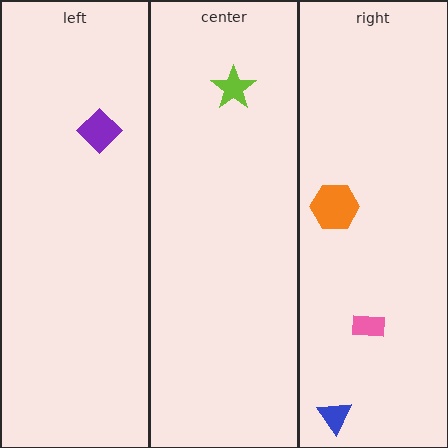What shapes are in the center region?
The lime star.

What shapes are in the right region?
The blue triangle, the orange hexagon, the pink rectangle.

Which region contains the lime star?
The center region.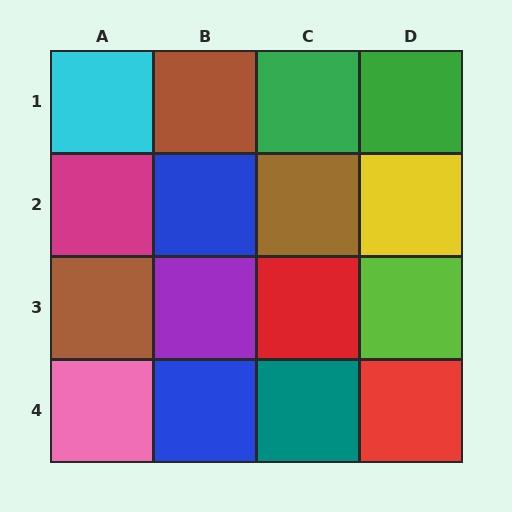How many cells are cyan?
1 cell is cyan.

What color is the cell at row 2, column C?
Brown.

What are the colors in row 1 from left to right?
Cyan, brown, green, green.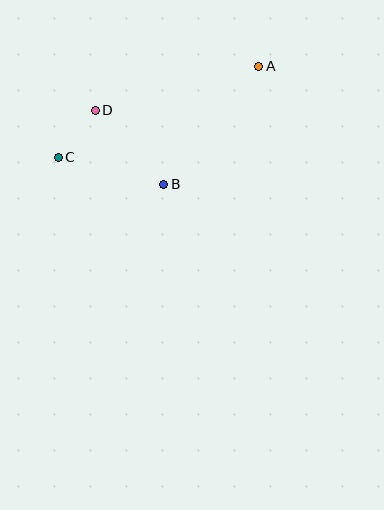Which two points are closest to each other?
Points C and D are closest to each other.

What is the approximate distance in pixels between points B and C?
The distance between B and C is approximately 109 pixels.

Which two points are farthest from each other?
Points A and C are farthest from each other.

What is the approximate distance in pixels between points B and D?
The distance between B and D is approximately 101 pixels.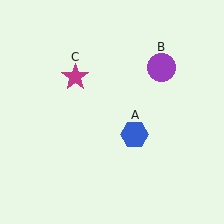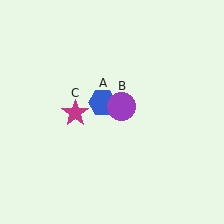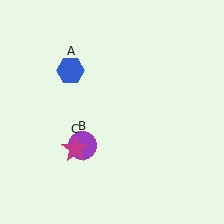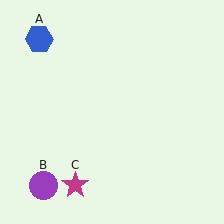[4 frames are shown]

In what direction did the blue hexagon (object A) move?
The blue hexagon (object A) moved up and to the left.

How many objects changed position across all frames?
3 objects changed position: blue hexagon (object A), purple circle (object B), magenta star (object C).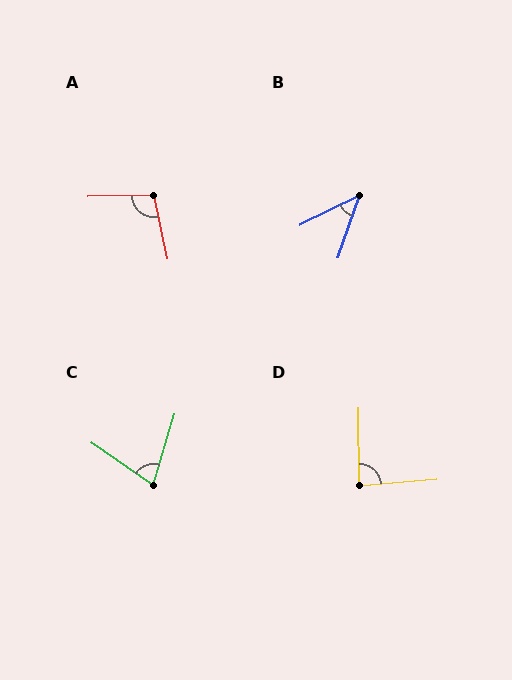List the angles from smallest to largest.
B (45°), C (72°), D (86°), A (101°).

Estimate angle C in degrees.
Approximately 72 degrees.